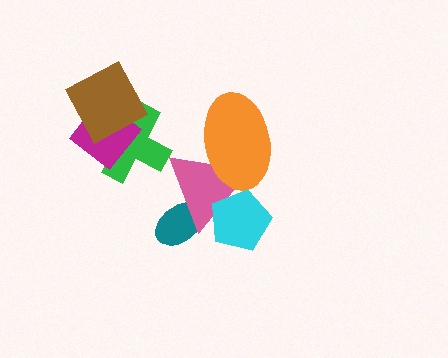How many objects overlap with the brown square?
2 objects overlap with the brown square.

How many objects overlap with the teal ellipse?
1 object overlaps with the teal ellipse.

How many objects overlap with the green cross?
2 objects overlap with the green cross.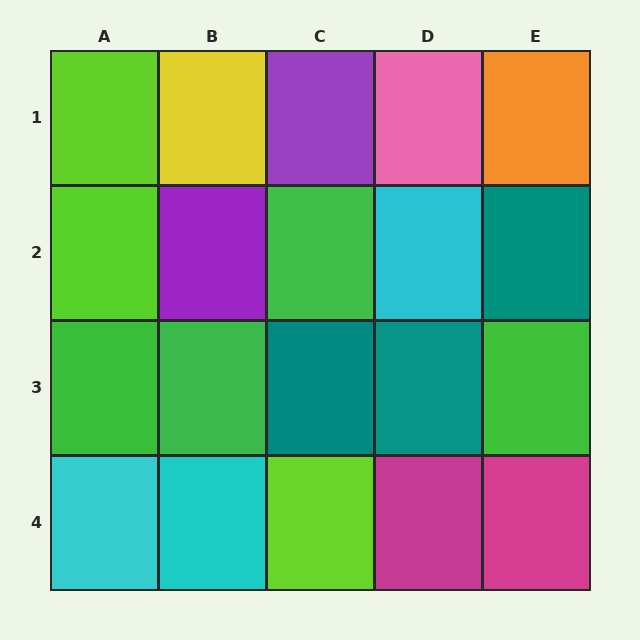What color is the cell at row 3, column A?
Green.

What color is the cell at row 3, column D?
Teal.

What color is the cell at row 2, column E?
Teal.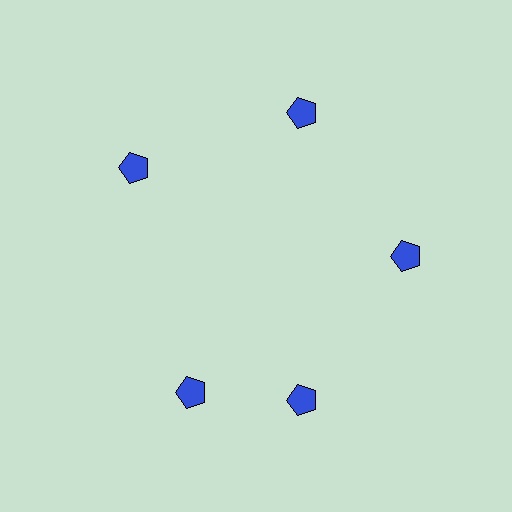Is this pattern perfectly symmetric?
No. The 5 blue pentagons are arranged in a ring, but one element near the 8 o'clock position is rotated out of alignment along the ring, breaking the 5-fold rotational symmetry.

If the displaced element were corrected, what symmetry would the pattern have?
It would have 5-fold rotational symmetry — the pattern would map onto itself every 72 degrees.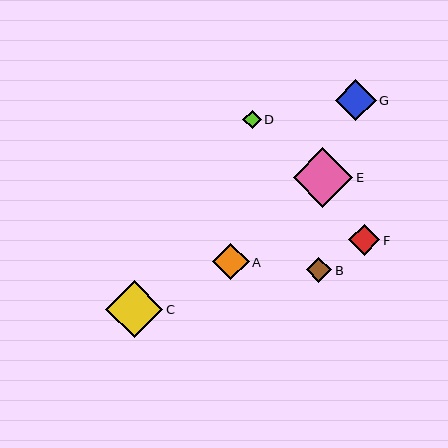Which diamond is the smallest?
Diamond D is the smallest with a size of approximately 18 pixels.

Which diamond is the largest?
Diamond E is the largest with a size of approximately 59 pixels.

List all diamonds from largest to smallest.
From largest to smallest: E, C, G, A, F, B, D.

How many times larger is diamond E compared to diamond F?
Diamond E is approximately 1.9 times the size of diamond F.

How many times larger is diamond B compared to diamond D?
Diamond B is approximately 1.4 times the size of diamond D.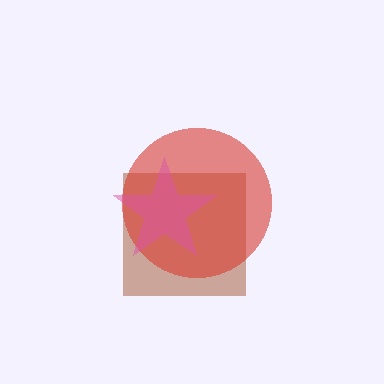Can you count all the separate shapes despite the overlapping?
Yes, there are 3 separate shapes.